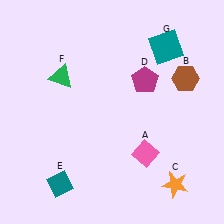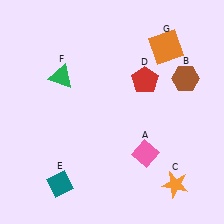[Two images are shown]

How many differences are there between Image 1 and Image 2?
There are 2 differences between the two images.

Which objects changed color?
D changed from magenta to red. G changed from teal to orange.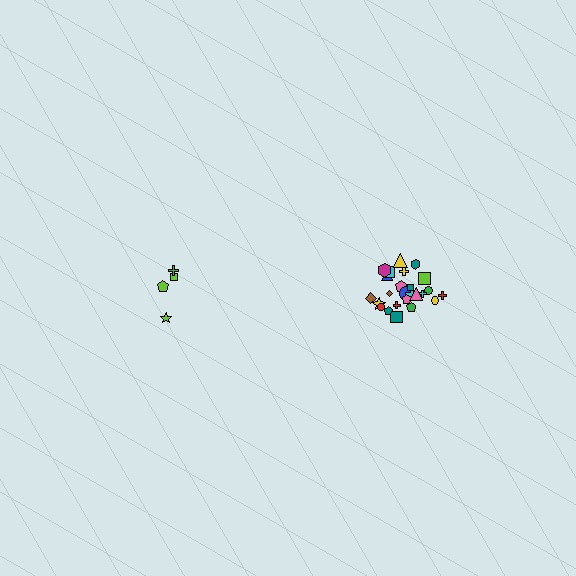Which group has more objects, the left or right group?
The right group.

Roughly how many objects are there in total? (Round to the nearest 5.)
Roughly 30 objects in total.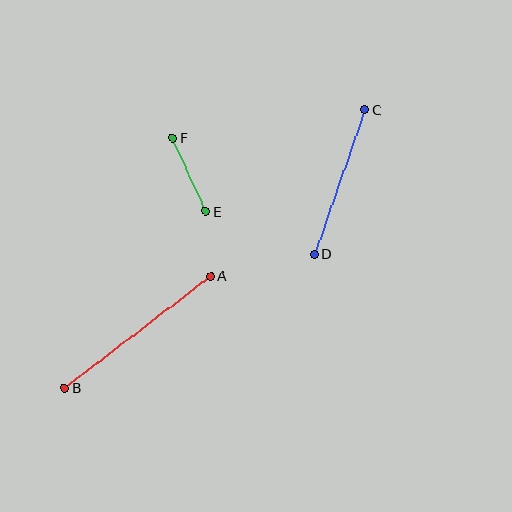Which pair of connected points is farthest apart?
Points A and B are farthest apart.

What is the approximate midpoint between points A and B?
The midpoint is at approximately (138, 332) pixels.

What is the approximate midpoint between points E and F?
The midpoint is at approximately (190, 175) pixels.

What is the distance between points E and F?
The distance is approximately 81 pixels.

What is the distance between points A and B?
The distance is approximately 184 pixels.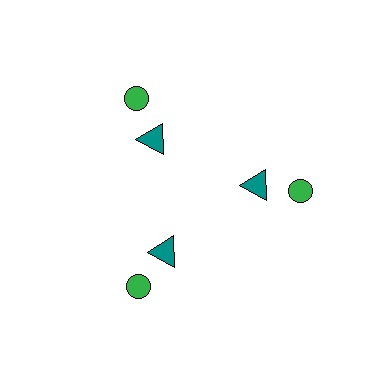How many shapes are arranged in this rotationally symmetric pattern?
There are 6 shapes, arranged in 3 groups of 2.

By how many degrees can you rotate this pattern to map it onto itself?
The pattern maps onto itself every 120 degrees of rotation.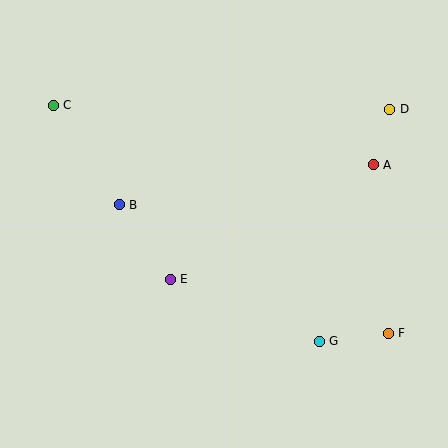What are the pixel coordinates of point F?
Point F is at (388, 333).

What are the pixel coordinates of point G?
Point G is at (319, 341).